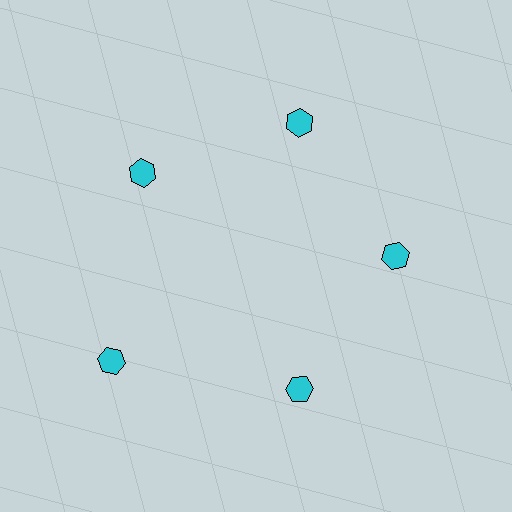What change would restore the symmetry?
The symmetry would be restored by moving it inward, back onto the ring so that all 5 hexagons sit at equal angles and equal distance from the center.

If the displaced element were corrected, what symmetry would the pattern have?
It would have 5-fold rotational symmetry — the pattern would map onto itself every 72 degrees.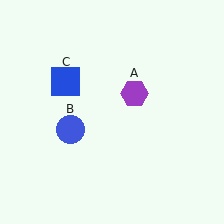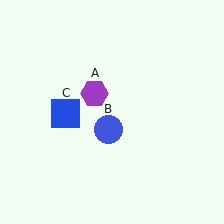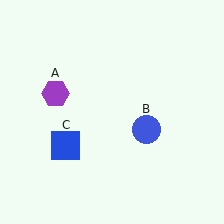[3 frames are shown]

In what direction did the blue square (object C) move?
The blue square (object C) moved down.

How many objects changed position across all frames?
3 objects changed position: purple hexagon (object A), blue circle (object B), blue square (object C).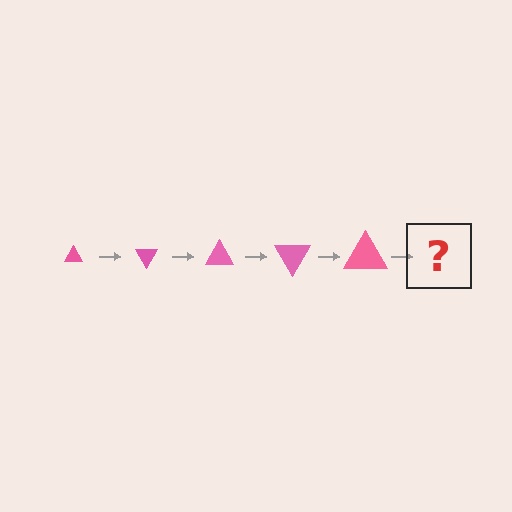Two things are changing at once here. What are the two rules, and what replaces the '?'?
The two rules are that the triangle grows larger each step and it rotates 60 degrees each step. The '?' should be a triangle, larger than the previous one and rotated 300 degrees from the start.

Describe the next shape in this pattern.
It should be a triangle, larger than the previous one and rotated 300 degrees from the start.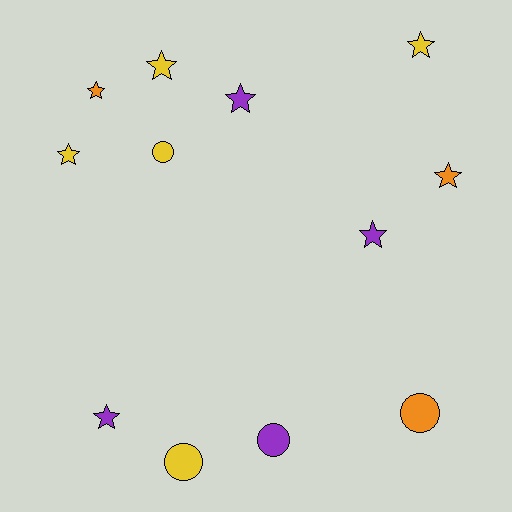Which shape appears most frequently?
Star, with 8 objects.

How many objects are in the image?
There are 12 objects.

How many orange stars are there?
There are 2 orange stars.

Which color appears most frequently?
Yellow, with 5 objects.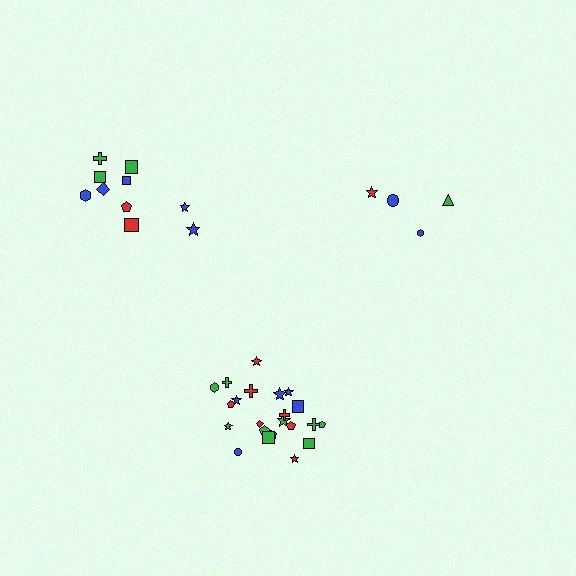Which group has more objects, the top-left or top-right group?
The top-left group.